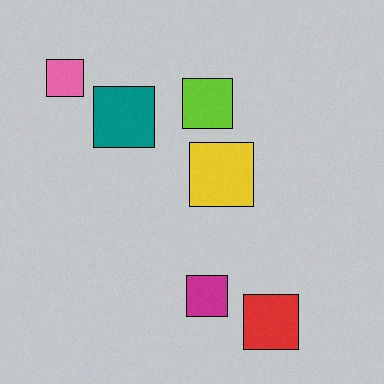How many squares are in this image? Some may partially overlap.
There are 6 squares.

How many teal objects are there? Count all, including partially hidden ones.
There is 1 teal object.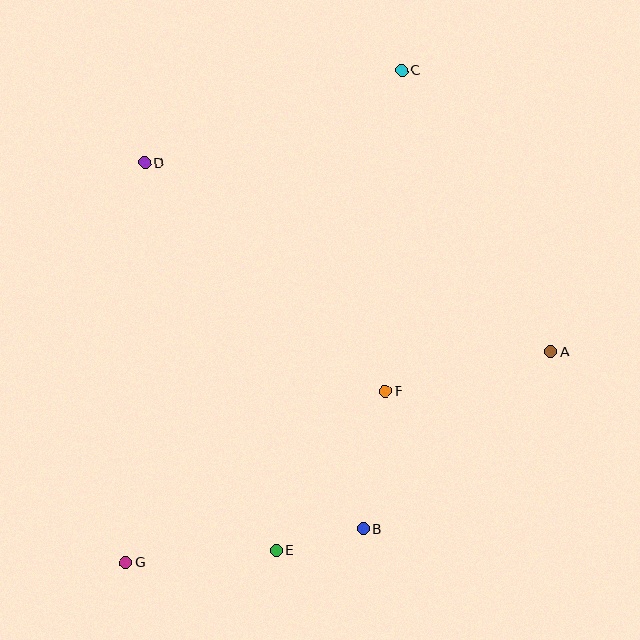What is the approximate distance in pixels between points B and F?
The distance between B and F is approximately 139 pixels.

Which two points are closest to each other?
Points B and E are closest to each other.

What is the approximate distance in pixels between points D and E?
The distance between D and E is approximately 409 pixels.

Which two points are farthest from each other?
Points C and G are farthest from each other.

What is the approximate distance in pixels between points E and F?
The distance between E and F is approximately 193 pixels.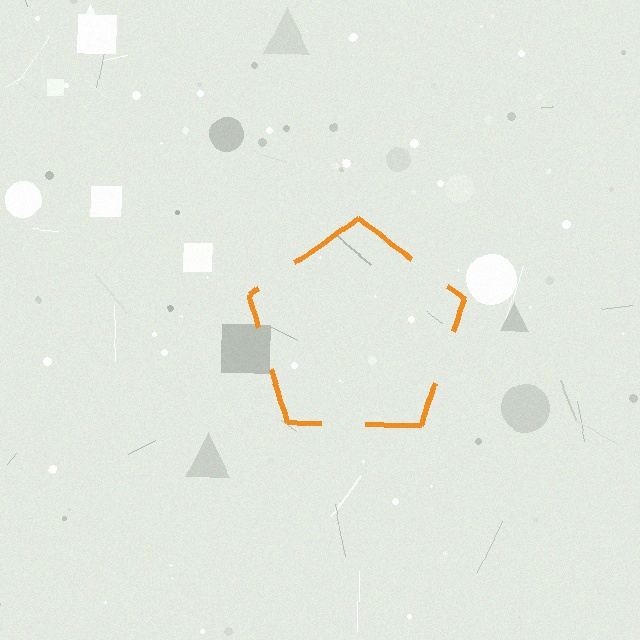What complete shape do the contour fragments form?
The contour fragments form a pentagon.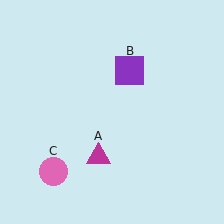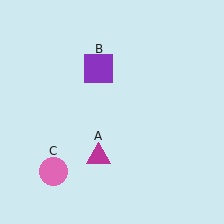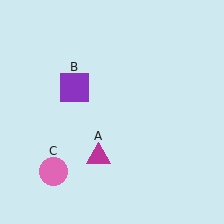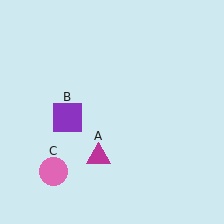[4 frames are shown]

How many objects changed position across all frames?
1 object changed position: purple square (object B).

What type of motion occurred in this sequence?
The purple square (object B) rotated counterclockwise around the center of the scene.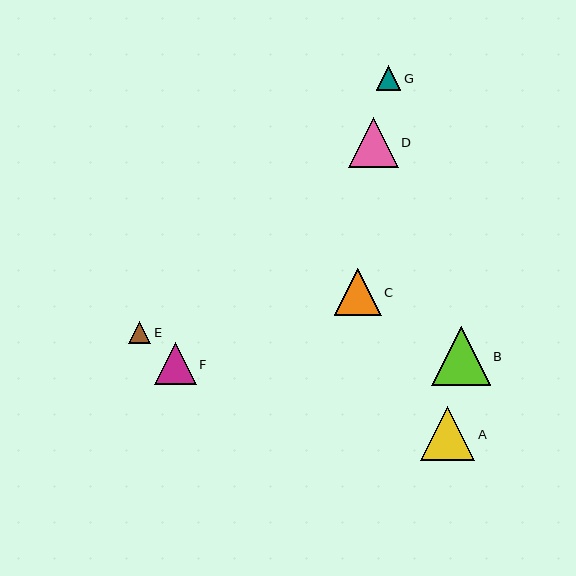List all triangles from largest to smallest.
From largest to smallest: B, A, D, C, F, G, E.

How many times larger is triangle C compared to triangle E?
Triangle C is approximately 2.1 times the size of triangle E.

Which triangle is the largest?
Triangle B is the largest with a size of approximately 59 pixels.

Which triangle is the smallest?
Triangle E is the smallest with a size of approximately 22 pixels.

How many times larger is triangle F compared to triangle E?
Triangle F is approximately 1.9 times the size of triangle E.